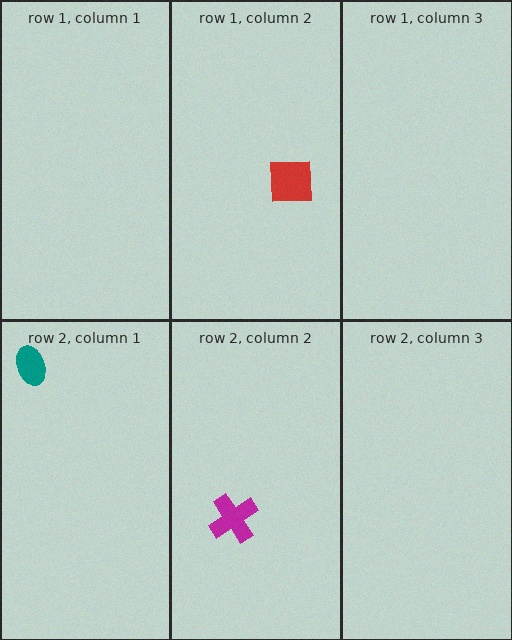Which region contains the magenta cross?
The row 2, column 2 region.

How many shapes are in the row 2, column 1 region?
1.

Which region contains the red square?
The row 1, column 2 region.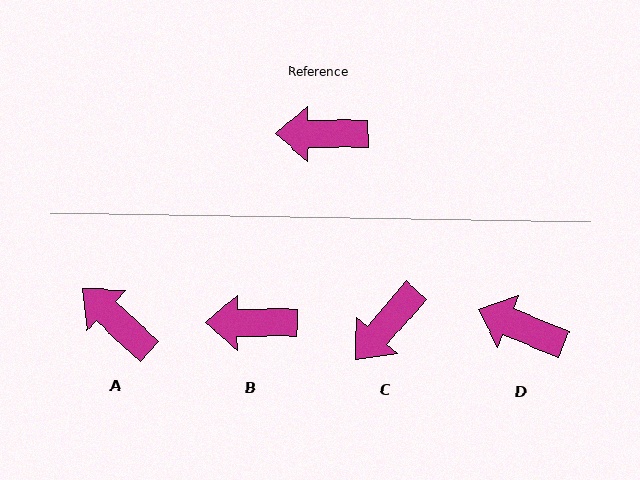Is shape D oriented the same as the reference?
No, it is off by about 23 degrees.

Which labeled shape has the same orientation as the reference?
B.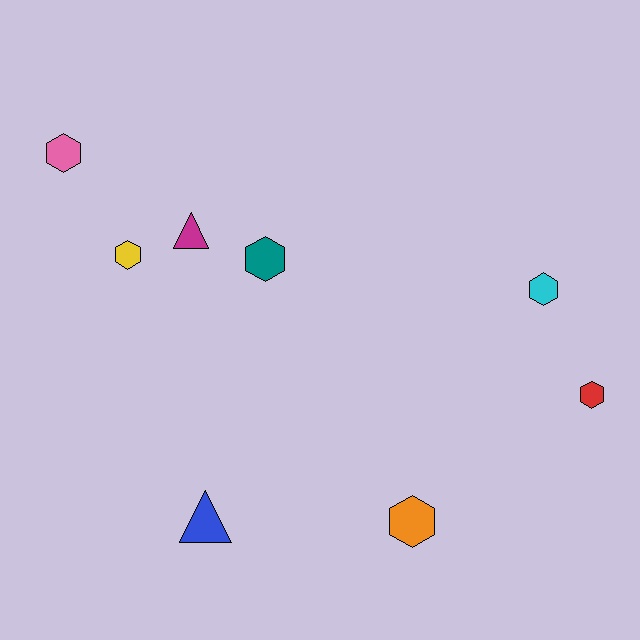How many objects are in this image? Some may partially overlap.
There are 8 objects.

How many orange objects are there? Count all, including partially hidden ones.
There is 1 orange object.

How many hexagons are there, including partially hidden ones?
There are 6 hexagons.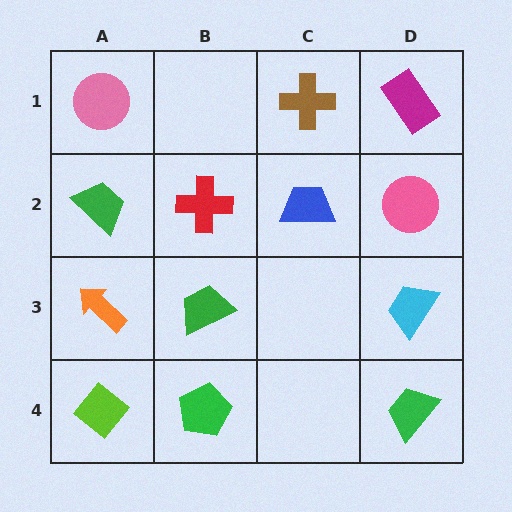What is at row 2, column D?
A pink circle.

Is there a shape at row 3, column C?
No, that cell is empty.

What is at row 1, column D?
A magenta rectangle.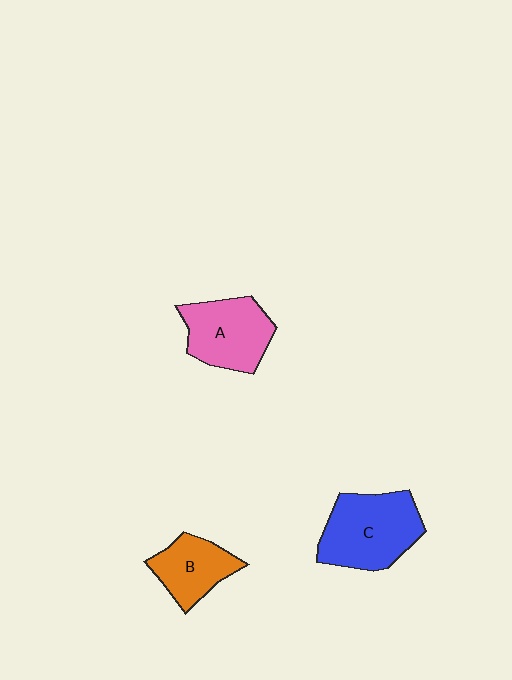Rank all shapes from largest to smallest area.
From largest to smallest: C (blue), A (pink), B (orange).